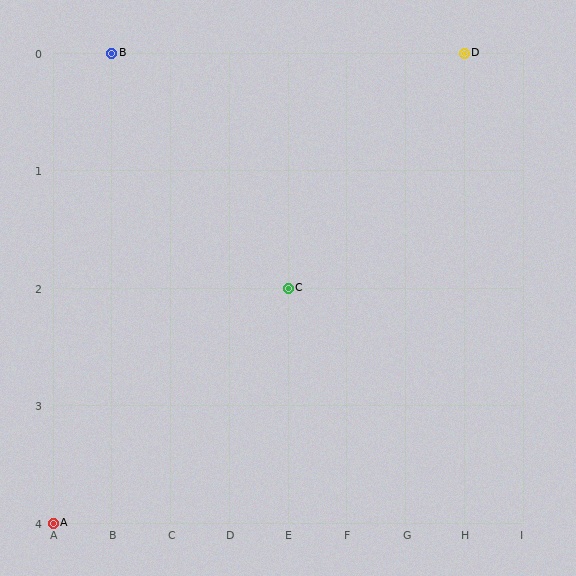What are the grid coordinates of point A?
Point A is at grid coordinates (A, 4).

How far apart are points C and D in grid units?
Points C and D are 3 columns and 2 rows apart (about 3.6 grid units diagonally).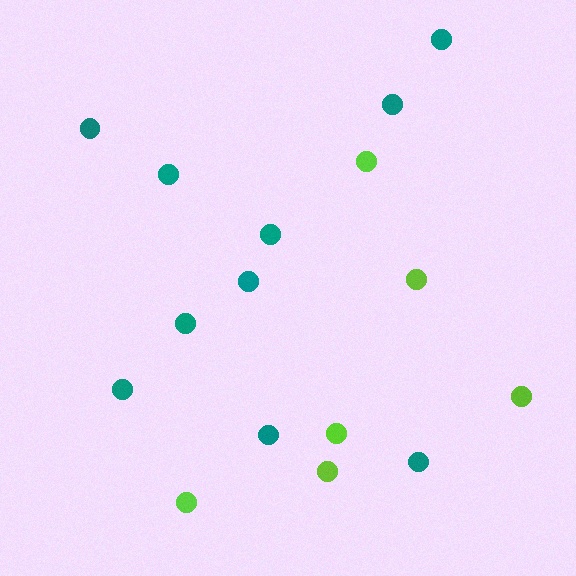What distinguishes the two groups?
There are 2 groups: one group of lime circles (6) and one group of teal circles (10).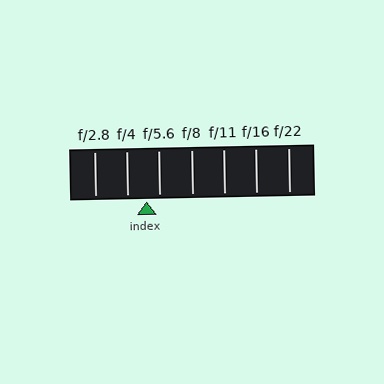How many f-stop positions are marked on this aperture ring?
There are 7 f-stop positions marked.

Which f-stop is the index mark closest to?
The index mark is closest to f/5.6.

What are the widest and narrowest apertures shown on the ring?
The widest aperture shown is f/2.8 and the narrowest is f/22.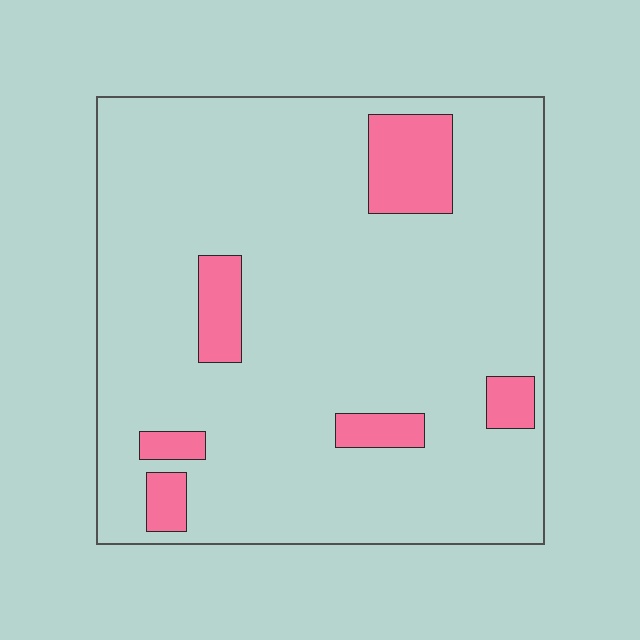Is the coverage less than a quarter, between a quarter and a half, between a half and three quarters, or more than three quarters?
Less than a quarter.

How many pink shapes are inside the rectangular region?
6.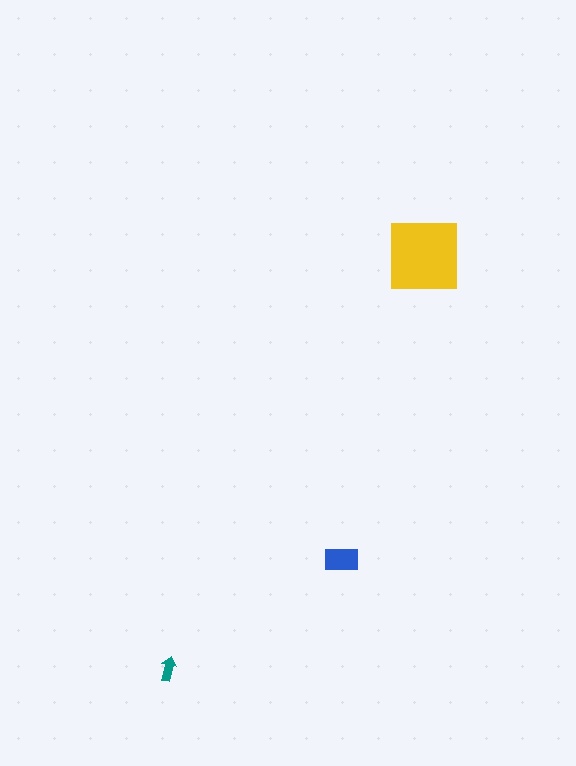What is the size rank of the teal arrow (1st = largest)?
3rd.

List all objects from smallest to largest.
The teal arrow, the blue rectangle, the yellow square.